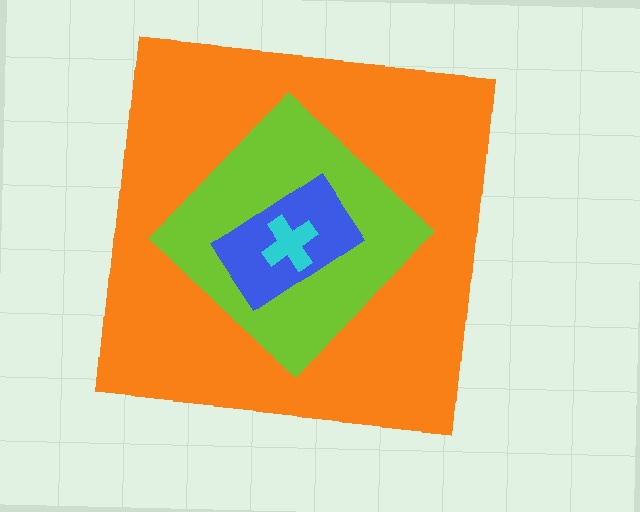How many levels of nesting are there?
4.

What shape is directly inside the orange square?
The lime diamond.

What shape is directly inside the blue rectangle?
The cyan cross.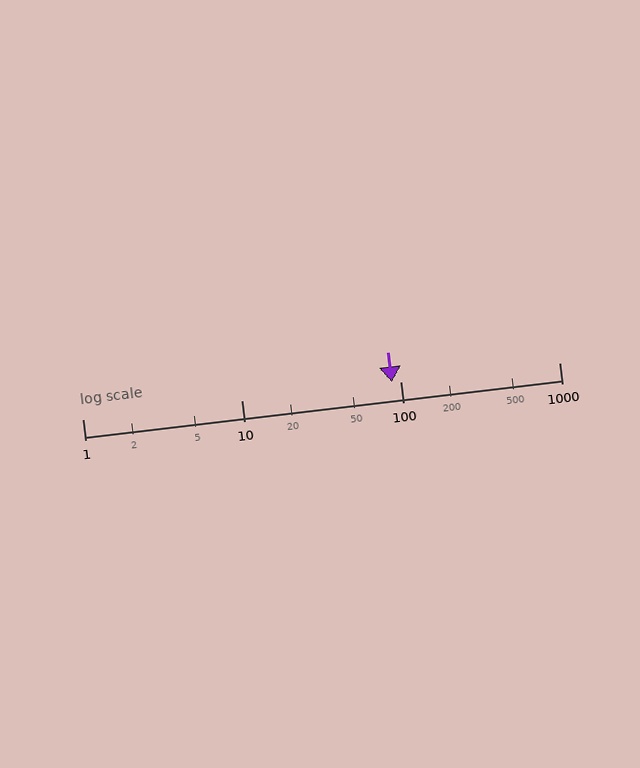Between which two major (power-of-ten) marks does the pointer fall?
The pointer is between 10 and 100.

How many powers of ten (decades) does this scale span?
The scale spans 3 decades, from 1 to 1000.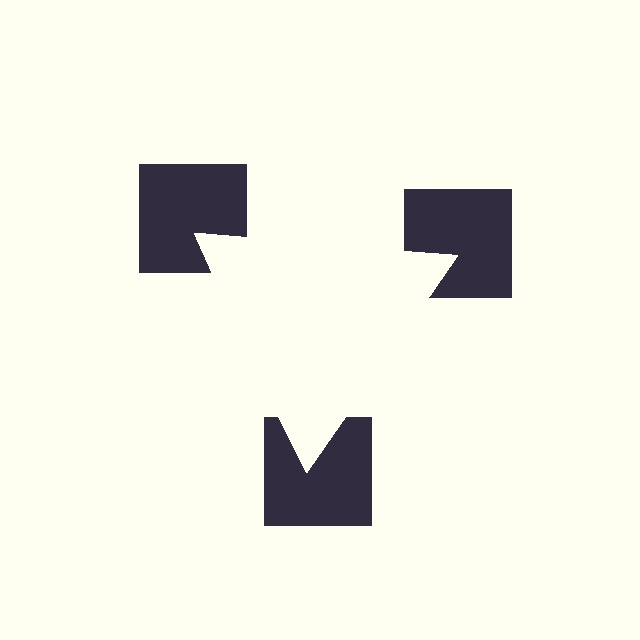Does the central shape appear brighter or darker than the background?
It typically appears slightly brighter than the background, even though no actual brightness change is drawn.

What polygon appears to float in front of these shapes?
An illusory triangle — its edges are inferred from the aligned wedge cuts in the notched squares, not physically drawn.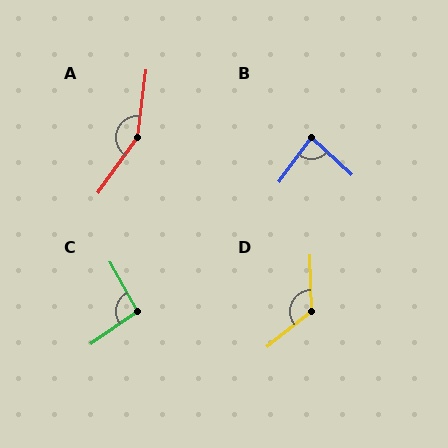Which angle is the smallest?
B, at approximately 83 degrees.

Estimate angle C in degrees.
Approximately 96 degrees.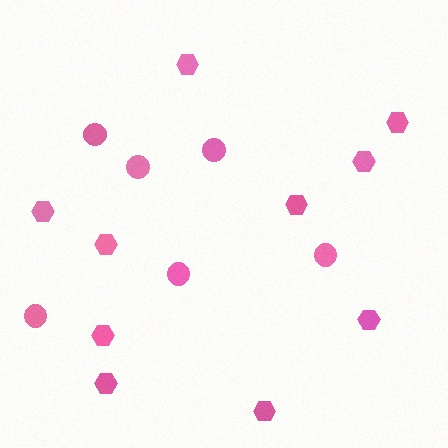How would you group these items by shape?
There are 2 groups: one group of hexagons (10) and one group of circles (6).